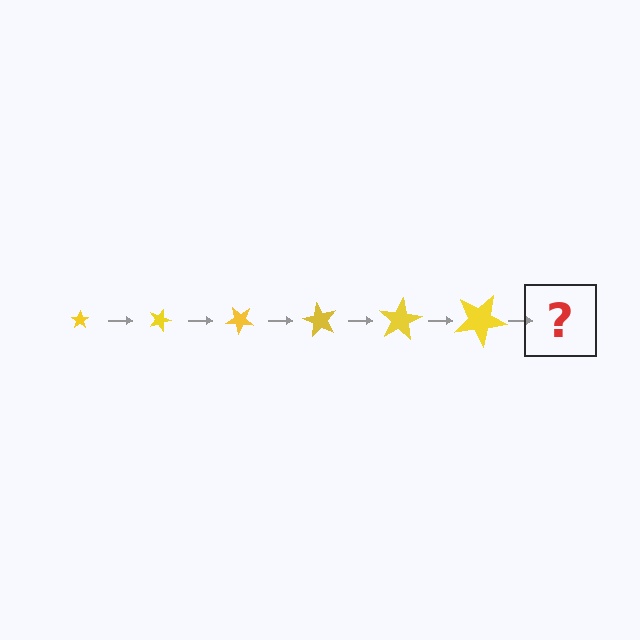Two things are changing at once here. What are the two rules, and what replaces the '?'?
The two rules are that the star grows larger each step and it rotates 20 degrees each step. The '?' should be a star, larger than the previous one and rotated 120 degrees from the start.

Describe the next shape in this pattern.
It should be a star, larger than the previous one and rotated 120 degrees from the start.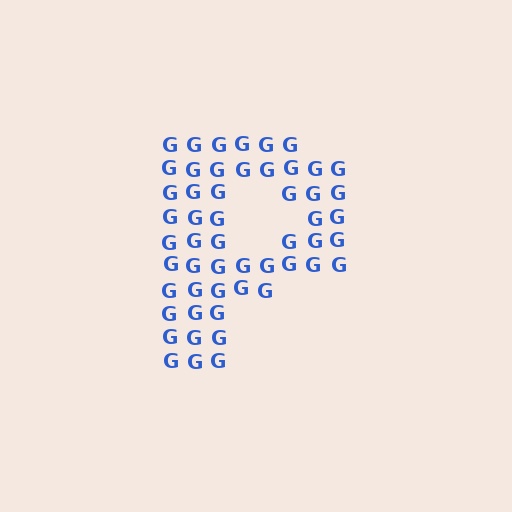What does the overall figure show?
The overall figure shows the letter P.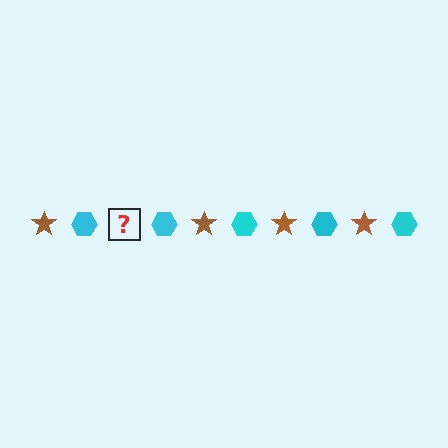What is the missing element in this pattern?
The missing element is a brown star.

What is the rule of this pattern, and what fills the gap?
The rule is that the pattern alternates between brown star and cyan hexagon. The gap should be filled with a brown star.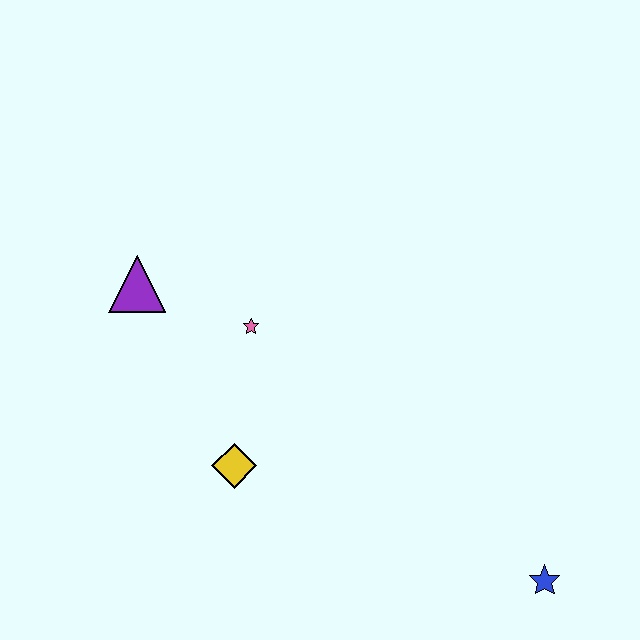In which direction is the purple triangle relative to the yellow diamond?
The purple triangle is above the yellow diamond.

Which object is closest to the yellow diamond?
The pink star is closest to the yellow diamond.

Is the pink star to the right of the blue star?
No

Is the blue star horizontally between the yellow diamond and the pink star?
No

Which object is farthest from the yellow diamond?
The blue star is farthest from the yellow diamond.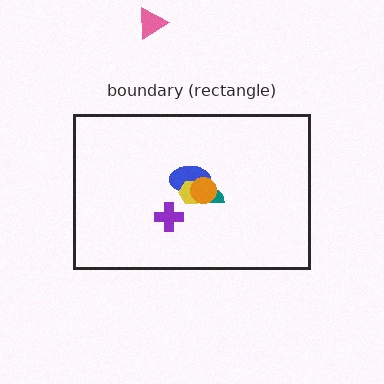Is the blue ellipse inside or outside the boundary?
Inside.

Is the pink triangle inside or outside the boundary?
Outside.